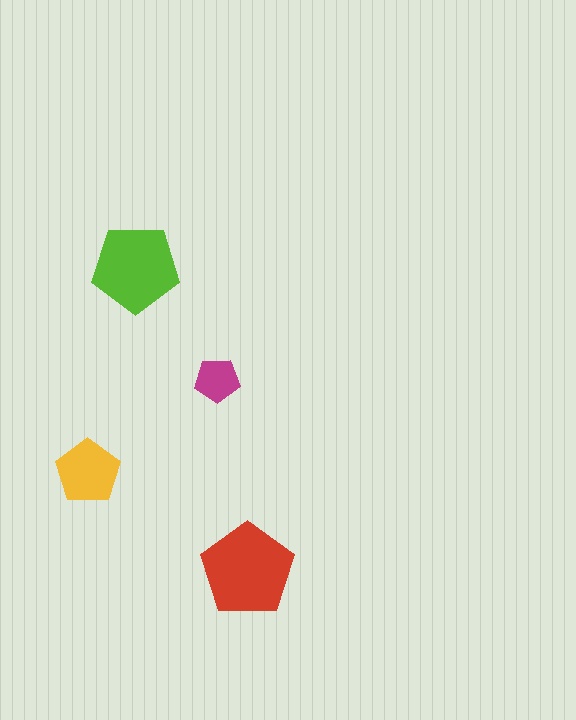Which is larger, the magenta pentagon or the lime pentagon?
The lime one.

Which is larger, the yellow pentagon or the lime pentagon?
The lime one.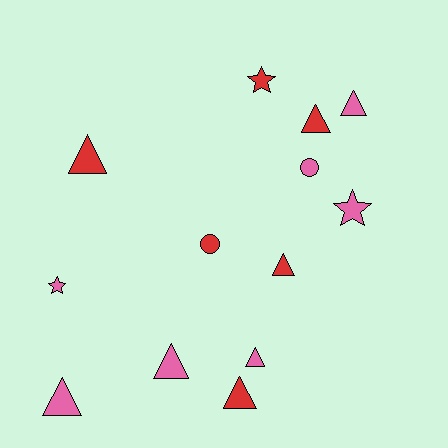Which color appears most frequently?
Pink, with 7 objects.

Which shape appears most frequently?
Triangle, with 8 objects.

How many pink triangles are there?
There are 4 pink triangles.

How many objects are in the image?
There are 13 objects.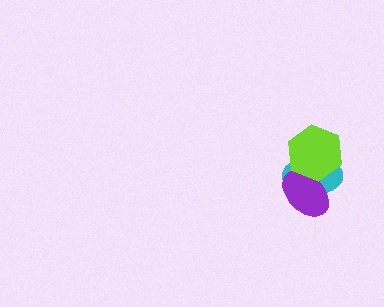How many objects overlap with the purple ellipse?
2 objects overlap with the purple ellipse.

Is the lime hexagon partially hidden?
No, no other shape covers it.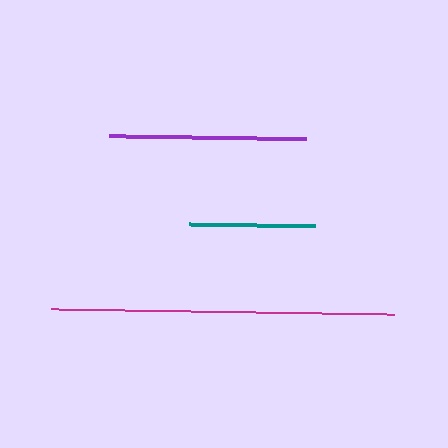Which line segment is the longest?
The magenta line is the longest at approximately 343 pixels.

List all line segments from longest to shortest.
From longest to shortest: magenta, purple, teal.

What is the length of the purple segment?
The purple segment is approximately 197 pixels long.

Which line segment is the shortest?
The teal line is the shortest at approximately 125 pixels.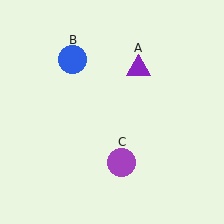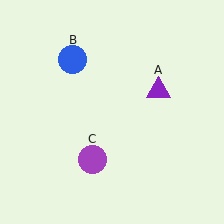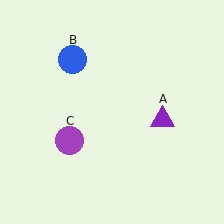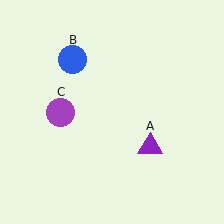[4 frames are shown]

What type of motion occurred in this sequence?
The purple triangle (object A), purple circle (object C) rotated clockwise around the center of the scene.